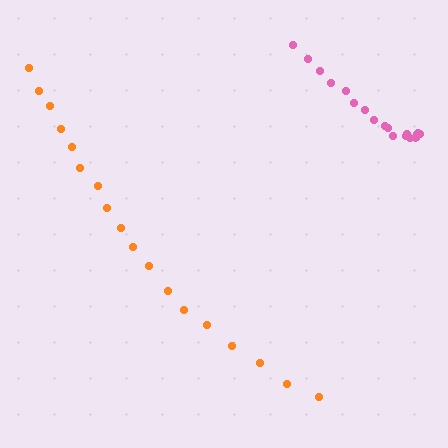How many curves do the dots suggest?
There are 2 distinct paths.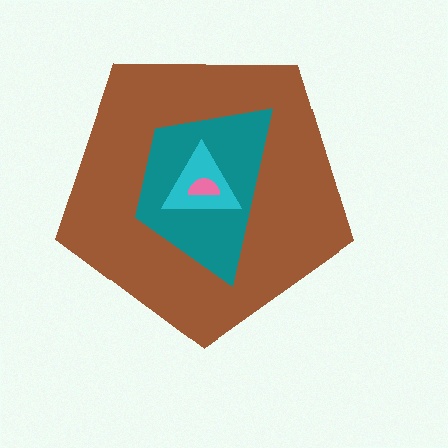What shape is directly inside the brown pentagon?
The teal trapezoid.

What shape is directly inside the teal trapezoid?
The cyan triangle.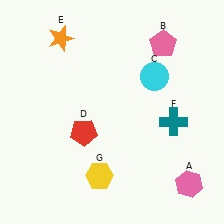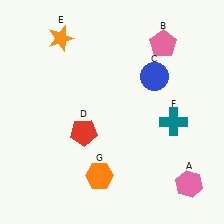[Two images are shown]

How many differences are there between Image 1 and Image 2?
There are 2 differences between the two images.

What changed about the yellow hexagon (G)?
In Image 1, G is yellow. In Image 2, it changed to orange.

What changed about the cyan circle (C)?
In Image 1, C is cyan. In Image 2, it changed to blue.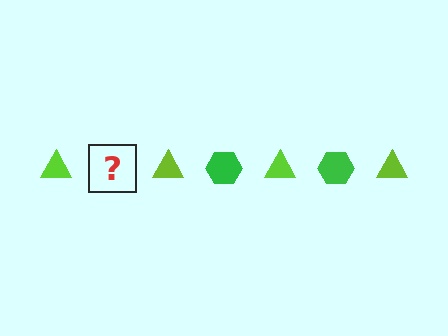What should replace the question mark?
The question mark should be replaced with a green hexagon.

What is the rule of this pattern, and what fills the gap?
The rule is that the pattern alternates between lime triangle and green hexagon. The gap should be filled with a green hexagon.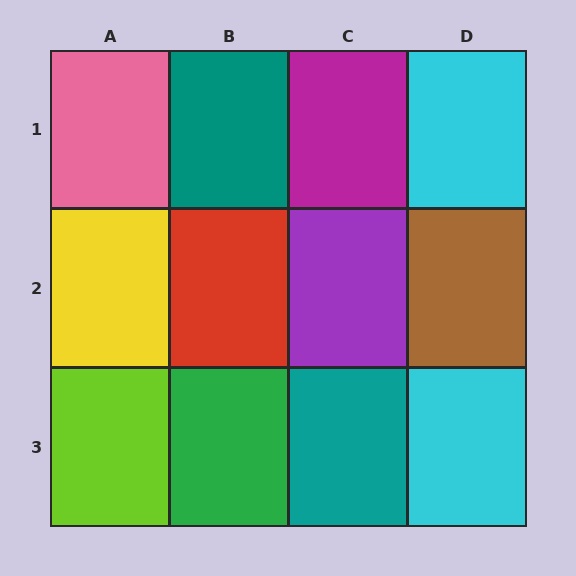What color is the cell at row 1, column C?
Magenta.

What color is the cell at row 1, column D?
Cyan.